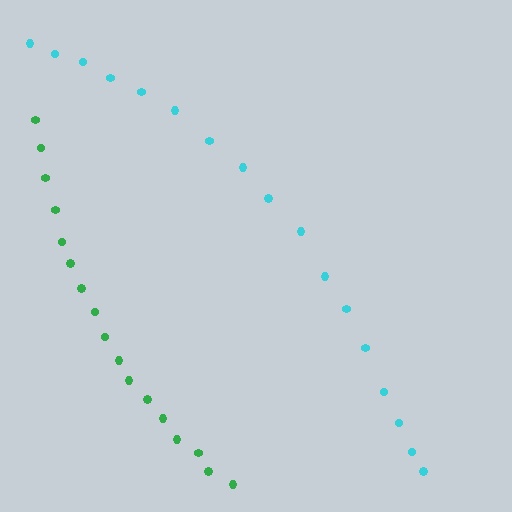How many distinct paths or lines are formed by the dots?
There are 2 distinct paths.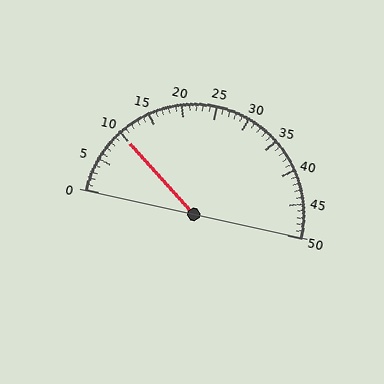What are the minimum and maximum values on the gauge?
The gauge ranges from 0 to 50.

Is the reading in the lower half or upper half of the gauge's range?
The reading is in the lower half of the range (0 to 50).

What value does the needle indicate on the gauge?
The needle indicates approximately 10.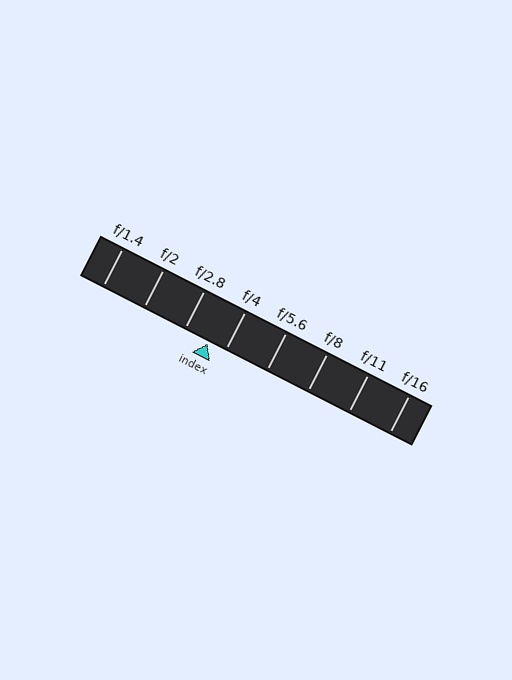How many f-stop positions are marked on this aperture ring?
There are 8 f-stop positions marked.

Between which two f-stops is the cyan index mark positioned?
The index mark is between f/2.8 and f/4.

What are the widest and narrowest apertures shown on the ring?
The widest aperture shown is f/1.4 and the narrowest is f/16.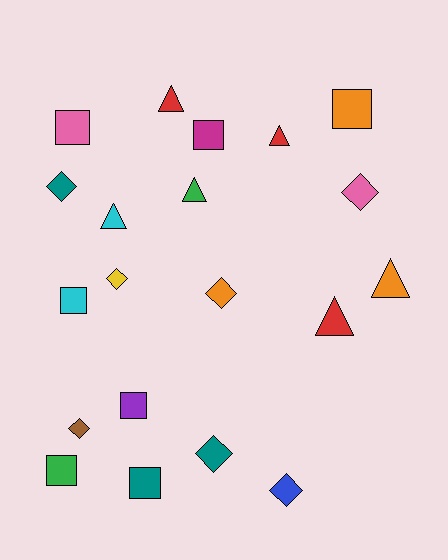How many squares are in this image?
There are 7 squares.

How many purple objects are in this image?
There is 1 purple object.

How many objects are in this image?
There are 20 objects.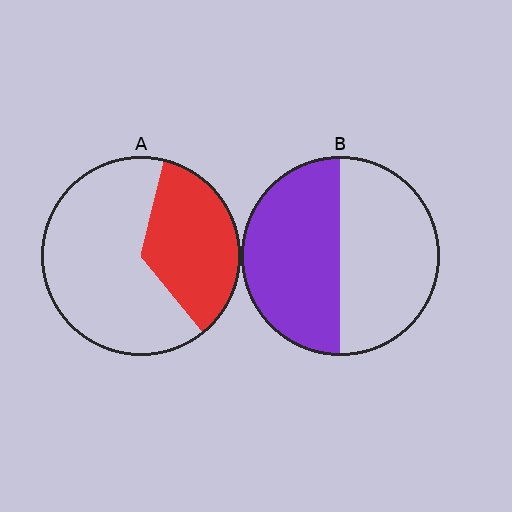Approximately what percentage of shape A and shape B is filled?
A is approximately 35% and B is approximately 50%.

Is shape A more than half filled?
No.